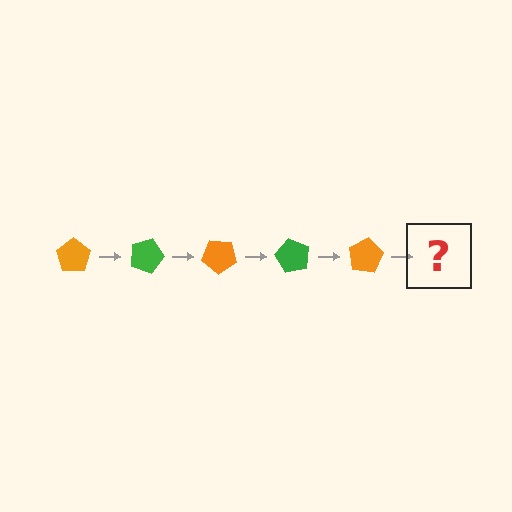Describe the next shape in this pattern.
It should be a green pentagon, rotated 100 degrees from the start.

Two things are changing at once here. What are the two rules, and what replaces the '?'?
The two rules are that it rotates 20 degrees each step and the color cycles through orange and green. The '?' should be a green pentagon, rotated 100 degrees from the start.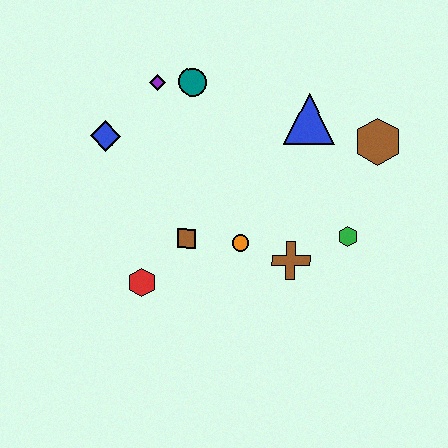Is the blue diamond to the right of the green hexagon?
No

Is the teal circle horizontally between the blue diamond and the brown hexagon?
Yes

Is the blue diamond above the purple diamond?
No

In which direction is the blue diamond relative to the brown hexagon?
The blue diamond is to the left of the brown hexagon.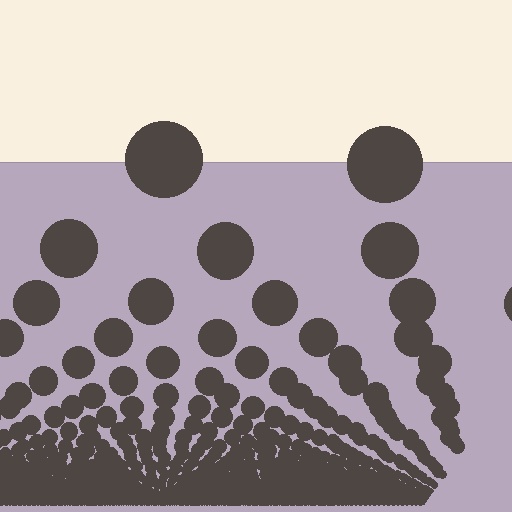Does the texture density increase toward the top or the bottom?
Density increases toward the bottom.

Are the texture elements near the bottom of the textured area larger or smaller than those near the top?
Smaller. The gradient is inverted — elements near the bottom are smaller and denser.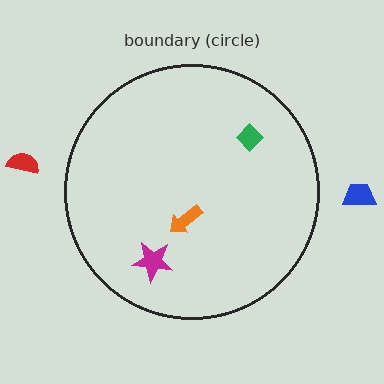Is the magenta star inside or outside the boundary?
Inside.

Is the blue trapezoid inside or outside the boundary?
Outside.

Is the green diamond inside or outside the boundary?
Inside.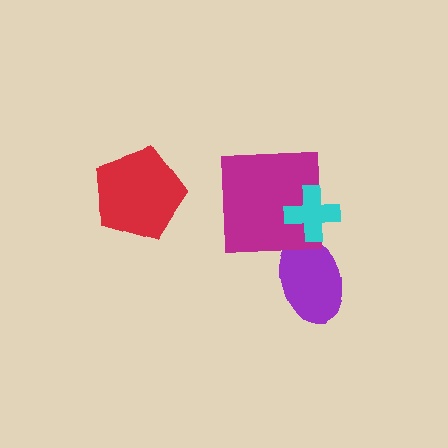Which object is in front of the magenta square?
The cyan cross is in front of the magenta square.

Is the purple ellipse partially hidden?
No, no other shape covers it.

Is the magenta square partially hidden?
Yes, it is partially covered by another shape.